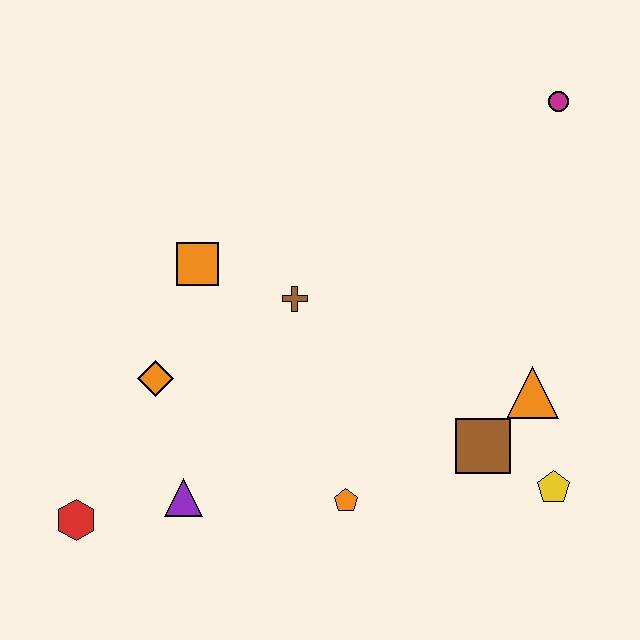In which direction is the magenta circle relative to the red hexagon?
The magenta circle is to the right of the red hexagon.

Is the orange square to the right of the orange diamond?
Yes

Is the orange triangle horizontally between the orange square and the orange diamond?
No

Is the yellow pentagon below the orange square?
Yes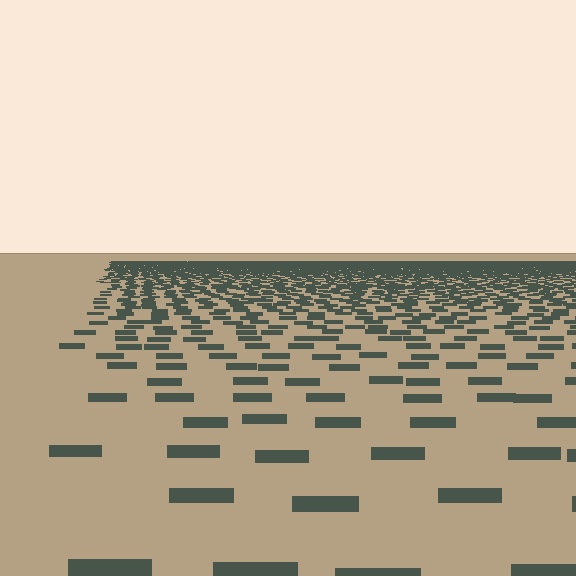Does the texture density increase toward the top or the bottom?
Density increases toward the top.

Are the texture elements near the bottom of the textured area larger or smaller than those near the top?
Larger. Near the bottom, elements are closer to the viewer and appear at a bigger on-screen size.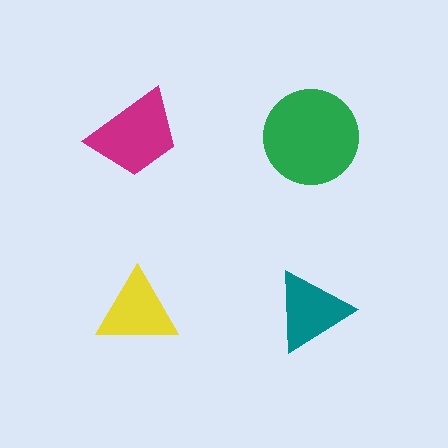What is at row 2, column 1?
A yellow triangle.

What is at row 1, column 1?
A magenta trapezoid.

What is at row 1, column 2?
A green circle.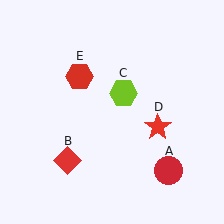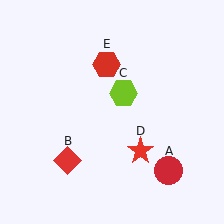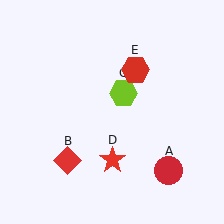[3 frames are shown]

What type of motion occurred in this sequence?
The red star (object D), red hexagon (object E) rotated clockwise around the center of the scene.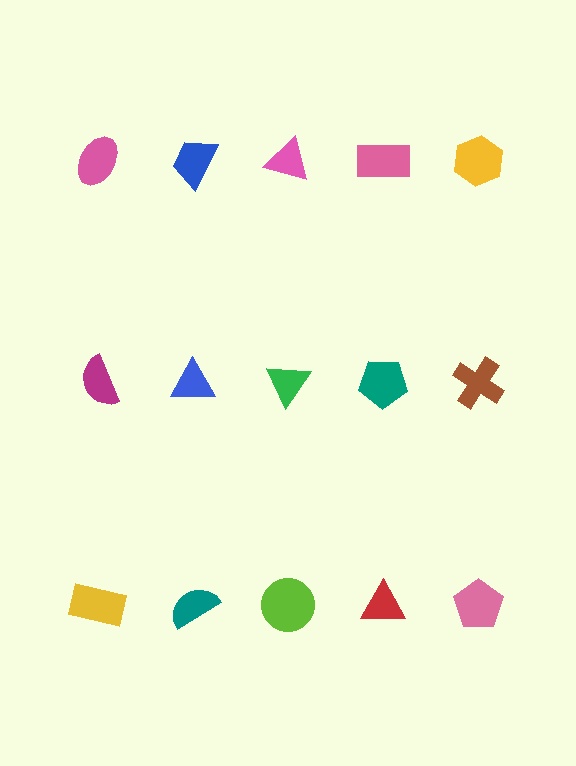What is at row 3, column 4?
A red triangle.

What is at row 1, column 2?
A blue trapezoid.